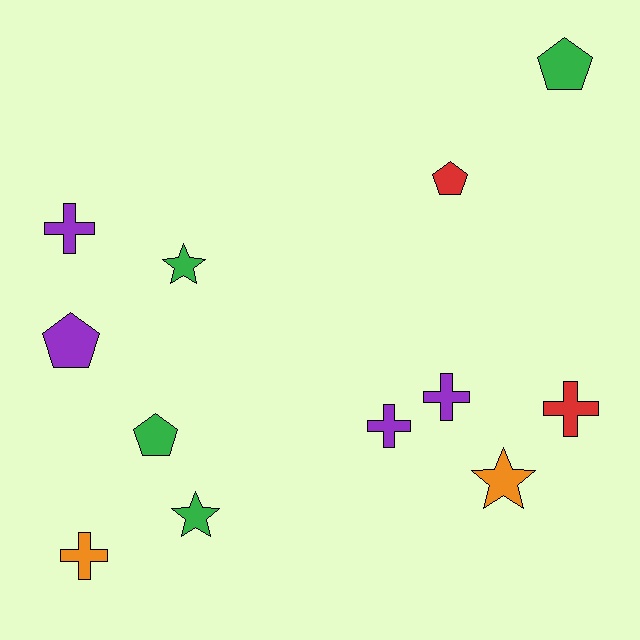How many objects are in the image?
There are 12 objects.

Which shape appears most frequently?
Cross, with 5 objects.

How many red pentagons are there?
There is 1 red pentagon.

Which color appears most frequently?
Green, with 4 objects.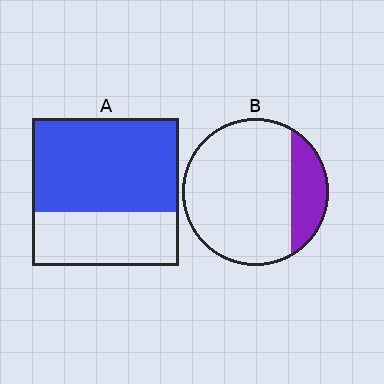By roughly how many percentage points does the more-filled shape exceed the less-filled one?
By roughly 45 percentage points (A over B).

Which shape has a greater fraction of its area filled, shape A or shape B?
Shape A.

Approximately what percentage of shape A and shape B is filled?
A is approximately 65% and B is approximately 20%.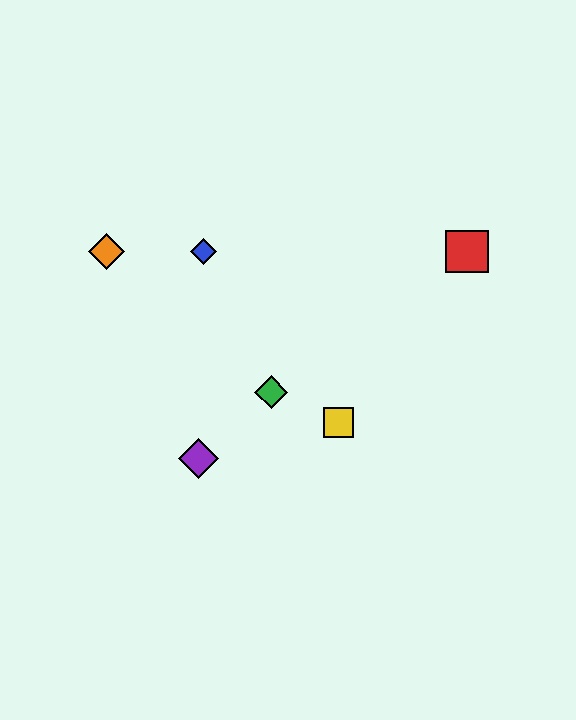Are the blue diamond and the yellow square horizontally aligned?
No, the blue diamond is at y≈251 and the yellow square is at y≈422.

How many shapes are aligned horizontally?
3 shapes (the red square, the blue diamond, the orange diamond) are aligned horizontally.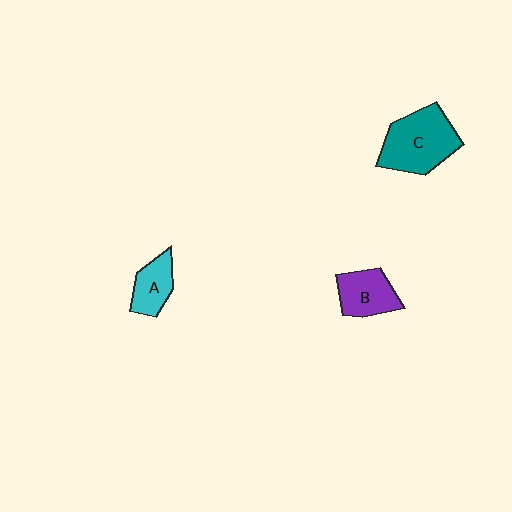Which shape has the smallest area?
Shape A (cyan).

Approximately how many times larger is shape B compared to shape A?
Approximately 1.2 times.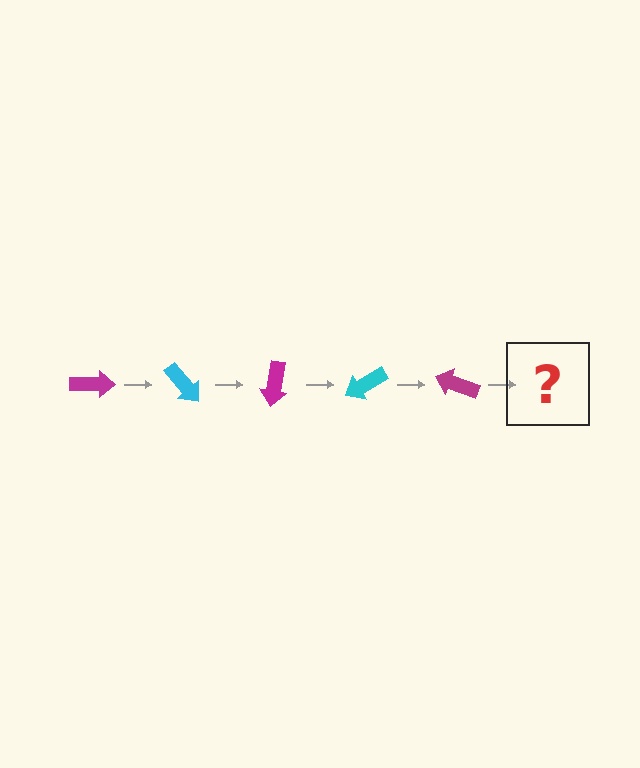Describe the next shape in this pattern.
It should be a cyan arrow, rotated 250 degrees from the start.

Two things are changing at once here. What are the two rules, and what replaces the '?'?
The two rules are that it rotates 50 degrees each step and the color cycles through magenta and cyan. The '?' should be a cyan arrow, rotated 250 degrees from the start.